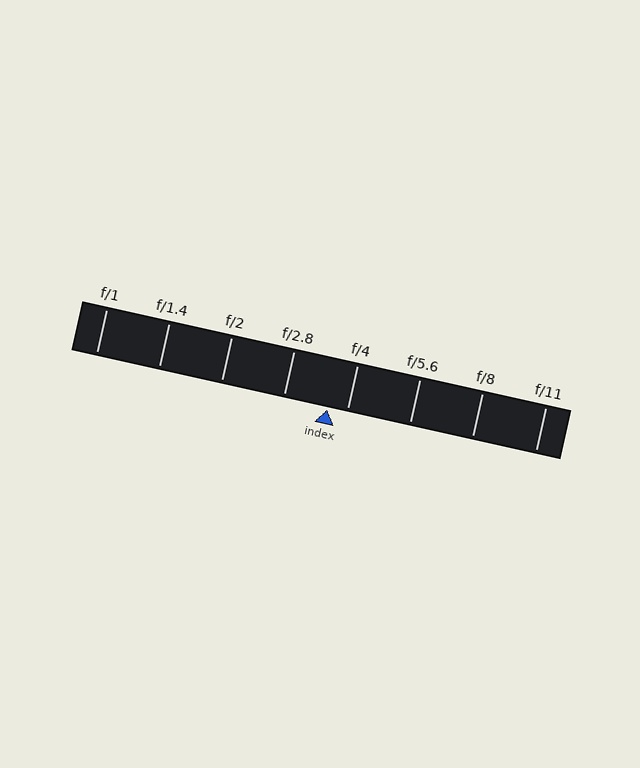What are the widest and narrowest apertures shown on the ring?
The widest aperture shown is f/1 and the narrowest is f/11.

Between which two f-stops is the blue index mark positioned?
The index mark is between f/2.8 and f/4.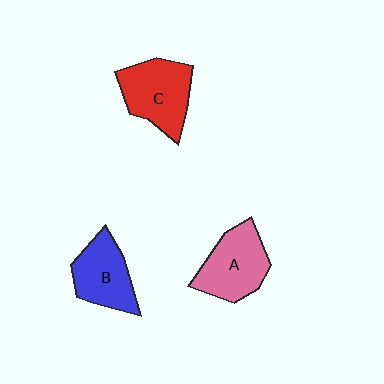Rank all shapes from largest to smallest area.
From largest to smallest: C (red), A (pink), B (blue).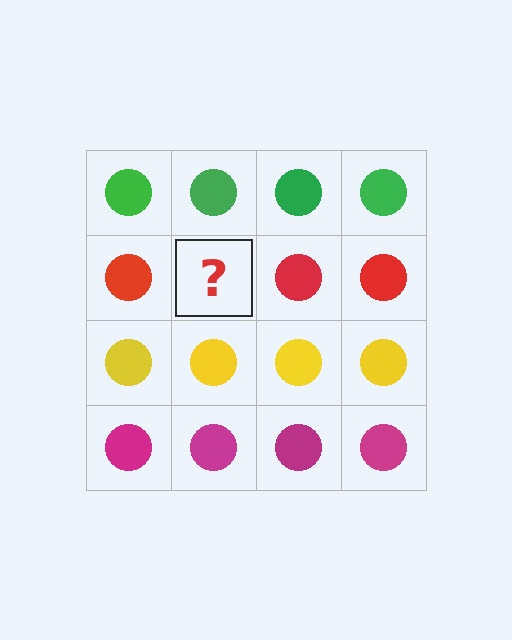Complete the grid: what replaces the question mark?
The question mark should be replaced with a red circle.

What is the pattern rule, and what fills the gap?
The rule is that each row has a consistent color. The gap should be filled with a red circle.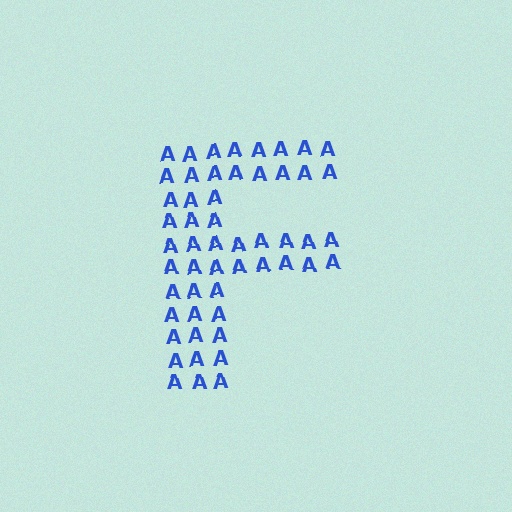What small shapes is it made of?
It is made of small letter A's.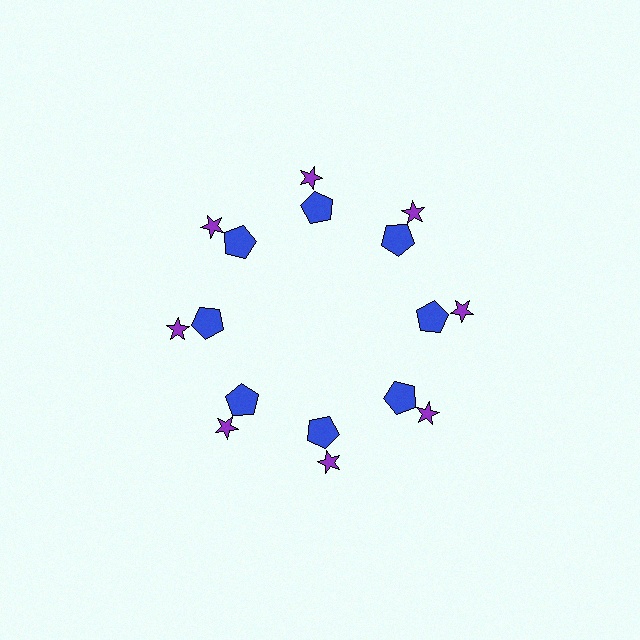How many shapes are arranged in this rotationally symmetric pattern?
There are 16 shapes, arranged in 8 groups of 2.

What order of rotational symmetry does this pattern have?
This pattern has 8-fold rotational symmetry.